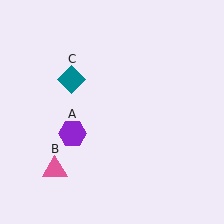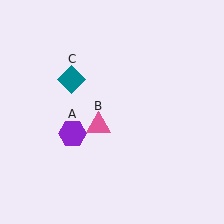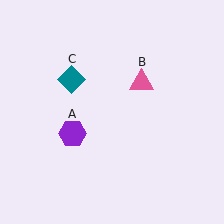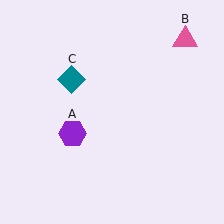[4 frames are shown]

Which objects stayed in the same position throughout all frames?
Purple hexagon (object A) and teal diamond (object C) remained stationary.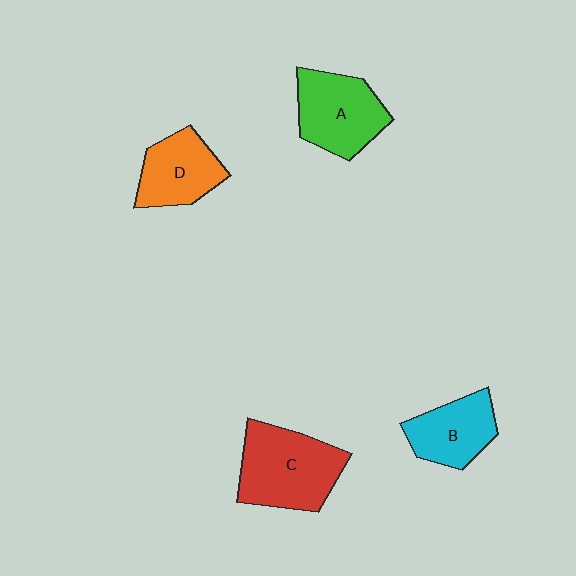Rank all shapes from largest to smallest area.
From largest to smallest: C (red), A (green), D (orange), B (cyan).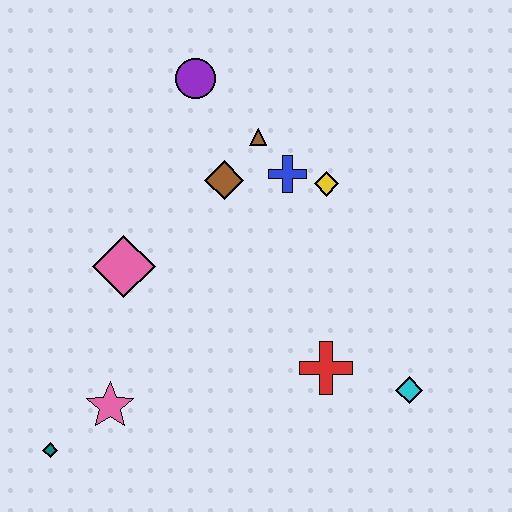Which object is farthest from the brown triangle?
The teal diamond is farthest from the brown triangle.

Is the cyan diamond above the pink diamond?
No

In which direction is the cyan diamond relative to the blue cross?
The cyan diamond is below the blue cross.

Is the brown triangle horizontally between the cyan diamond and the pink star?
Yes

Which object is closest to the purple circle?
The brown triangle is closest to the purple circle.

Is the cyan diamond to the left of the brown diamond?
No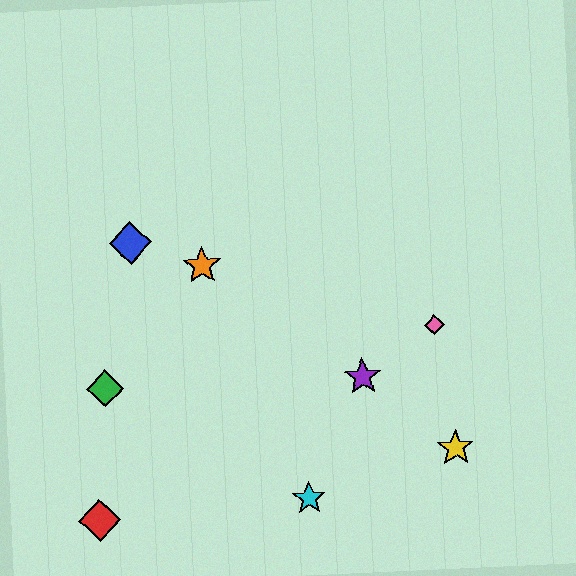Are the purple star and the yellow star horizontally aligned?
No, the purple star is at y≈377 and the yellow star is at y≈448.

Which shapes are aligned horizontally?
The green diamond, the purple star are aligned horizontally.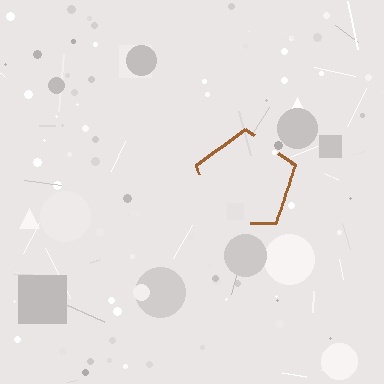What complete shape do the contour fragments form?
The contour fragments form a pentagon.